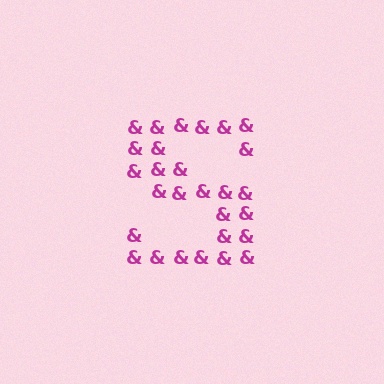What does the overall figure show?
The overall figure shows the letter S.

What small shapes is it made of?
It is made of small ampersands.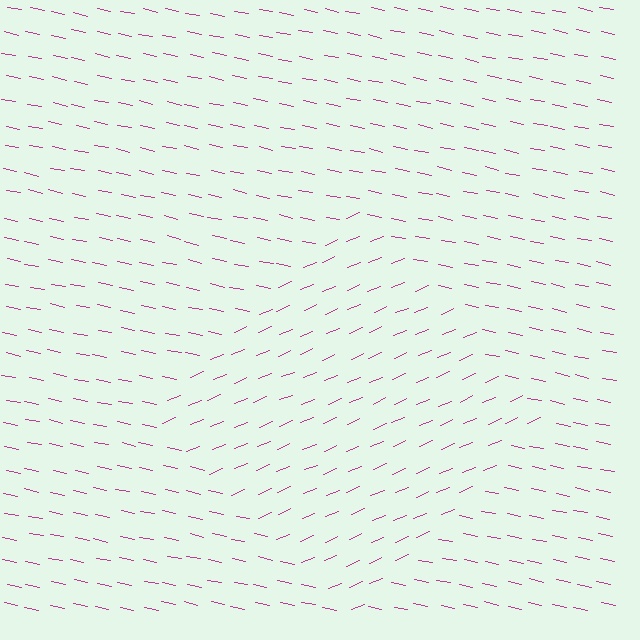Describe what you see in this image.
The image is filled with small magenta line segments. A diamond region in the image has lines oriented differently from the surrounding lines, creating a visible texture boundary.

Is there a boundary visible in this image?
Yes, there is a texture boundary formed by a change in line orientation.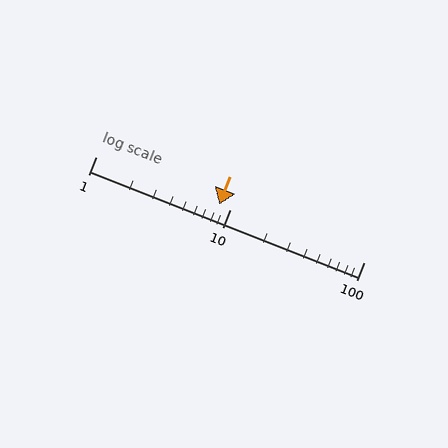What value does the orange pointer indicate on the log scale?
The pointer indicates approximately 8.3.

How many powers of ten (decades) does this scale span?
The scale spans 2 decades, from 1 to 100.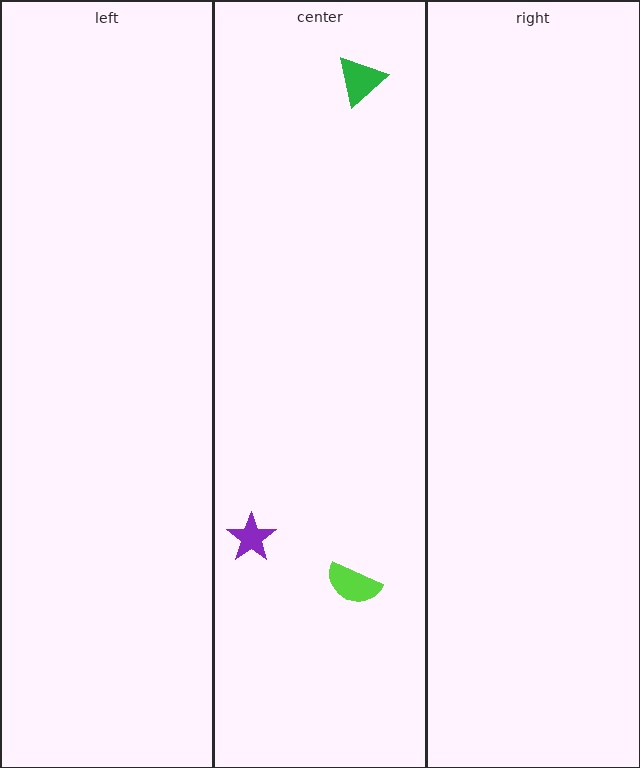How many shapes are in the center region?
3.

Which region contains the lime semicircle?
The center region.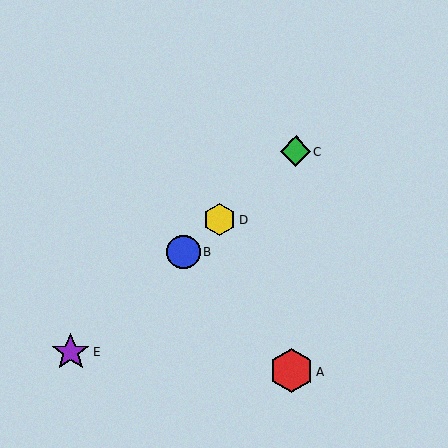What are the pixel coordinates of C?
Object C is at (296, 152).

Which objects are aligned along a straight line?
Objects B, C, D, E are aligned along a straight line.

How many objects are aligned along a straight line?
4 objects (B, C, D, E) are aligned along a straight line.